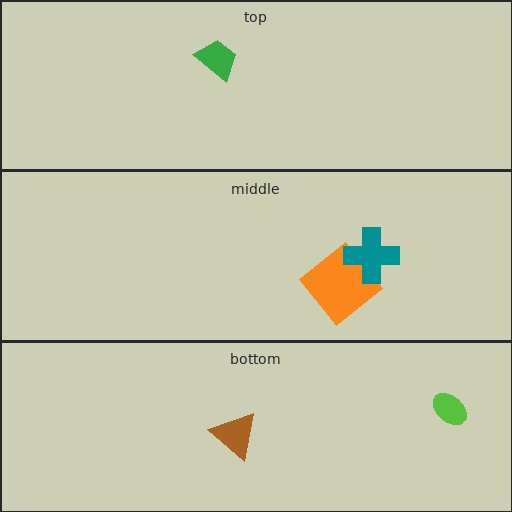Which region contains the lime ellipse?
The bottom region.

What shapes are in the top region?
The green trapezoid.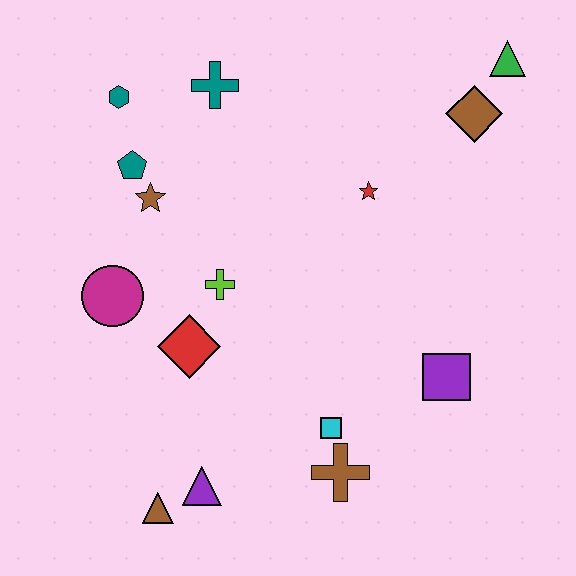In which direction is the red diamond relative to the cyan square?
The red diamond is to the left of the cyan square.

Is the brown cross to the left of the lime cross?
No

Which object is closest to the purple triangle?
The brown triangle is closest to the purple triangle.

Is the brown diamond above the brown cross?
Yes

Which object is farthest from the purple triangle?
The green triangle is farthest from the purple triangle.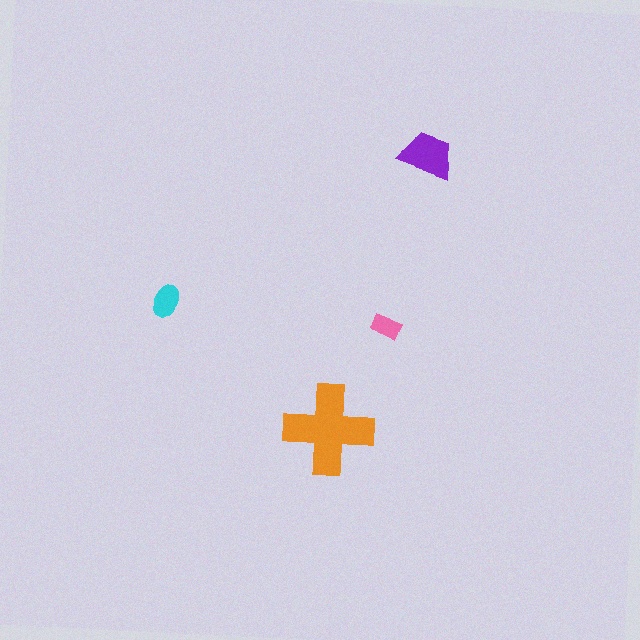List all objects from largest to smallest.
The orange cross, the purple trapezoid, the cyan ellipse, the pink rectangle.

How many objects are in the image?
There are 4 objects in the image.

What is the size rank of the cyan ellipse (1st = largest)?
3rd.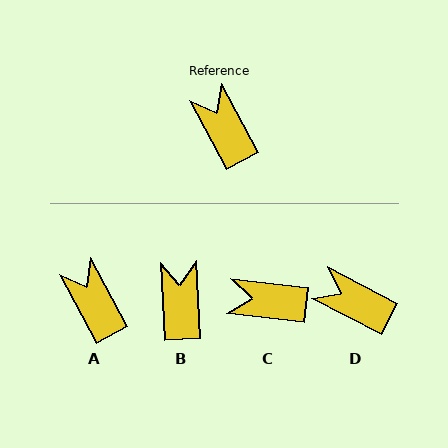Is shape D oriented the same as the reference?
No, it is off by about 34 degrees.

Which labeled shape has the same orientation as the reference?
A.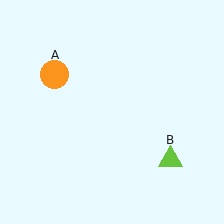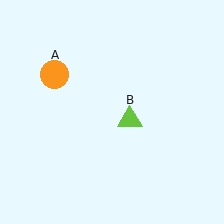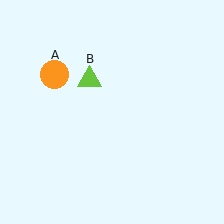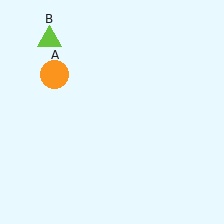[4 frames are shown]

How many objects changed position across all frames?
1 object changed position: lime triangle (object B).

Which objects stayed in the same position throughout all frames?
Orange circle (object A) remained stationary.